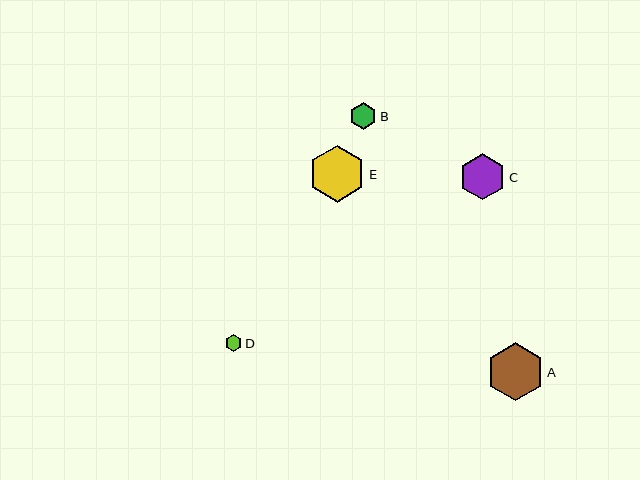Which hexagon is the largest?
Hexagon A is the largest with a size of approximately 58 pixels.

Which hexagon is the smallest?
Hexagon D is the smallest with a size of approximately 16 pixels.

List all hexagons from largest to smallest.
From largest to smallest: A, E, C, B, D.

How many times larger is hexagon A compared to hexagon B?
Hexagon A is approximately 2.2 times the size of hexagon B.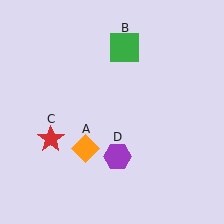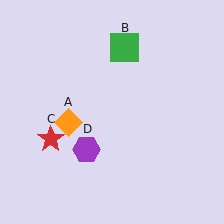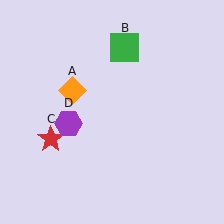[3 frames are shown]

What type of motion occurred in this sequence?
The orange diamond (object A), purple hexagon (object D) rotated clockwise around the center of the scene.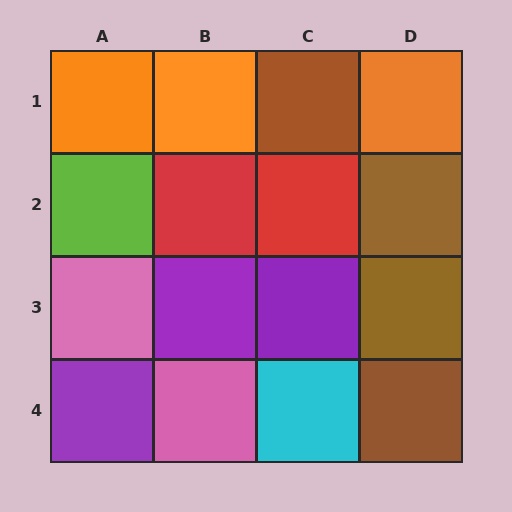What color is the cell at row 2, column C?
Red.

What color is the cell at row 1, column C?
Brown.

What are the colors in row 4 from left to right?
Purple, pink, cyan, brown.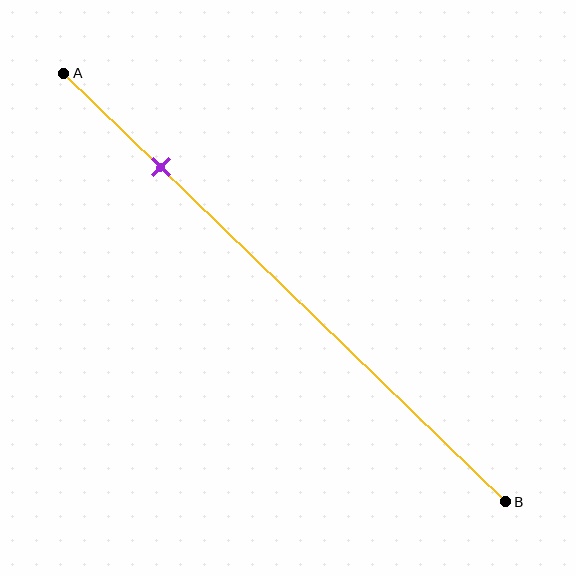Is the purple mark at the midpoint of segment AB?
No, the mark is at about 20% from A, not at the 50% midpoint.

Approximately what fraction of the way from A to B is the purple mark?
The purple mark is approximately 20% of the way from A to B.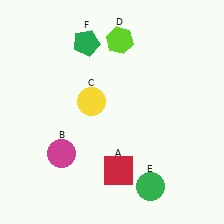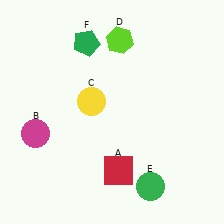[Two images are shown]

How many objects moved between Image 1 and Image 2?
1 object moved between the two images.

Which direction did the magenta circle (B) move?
The magenta circle (B) moved left.